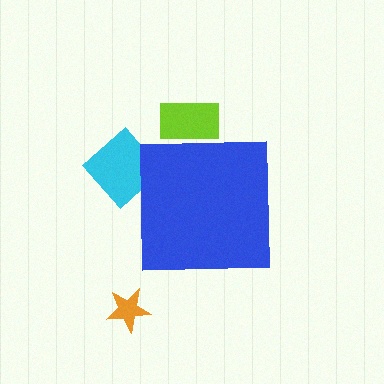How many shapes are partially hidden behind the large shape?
2 shapes are partially hidden.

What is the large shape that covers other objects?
A blue square.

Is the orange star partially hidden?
No, the orange star is fully visible.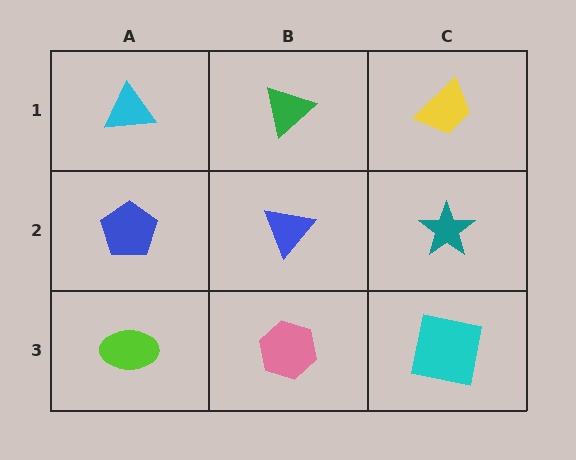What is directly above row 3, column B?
A blue triangle.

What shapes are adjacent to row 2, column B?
A green triangle (row 1, column B), a pink hexagon (row 3, column B), a blue pentagon (row 2, column A), a teal star (row 2, column C).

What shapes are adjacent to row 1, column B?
A blue triangle (row 2, column B), a cyan triangle (row 1, column A), a yellow trapezoid (row 1, column C).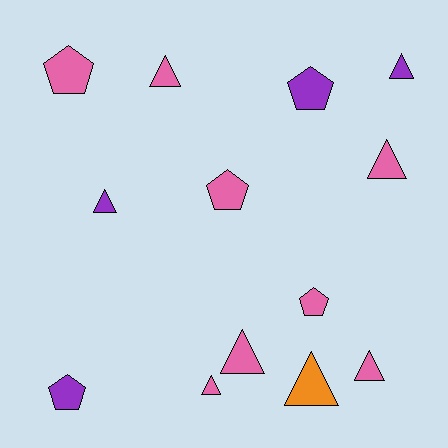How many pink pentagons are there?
There are 3 pink pentagons.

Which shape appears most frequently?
Triangle, with 8 objects.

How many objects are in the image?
There are 13 objects.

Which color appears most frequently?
Pink, with 8 objects.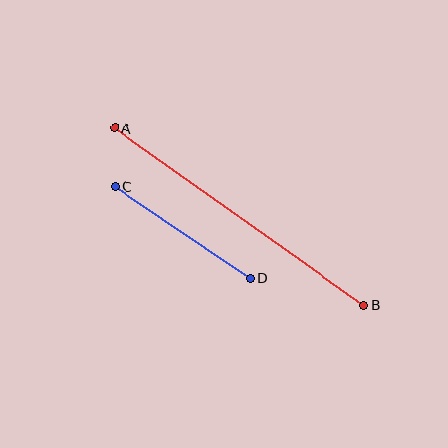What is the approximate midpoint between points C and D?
The midpoint is at approximately (183, 233) pixels.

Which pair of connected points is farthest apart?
Points A and B are farthest apart.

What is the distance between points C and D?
The distance is approximately 163 pixels.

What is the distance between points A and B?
The distance is approximately 305 pixels.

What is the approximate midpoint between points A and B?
The midpoint is at approximately (239, 217) pixels.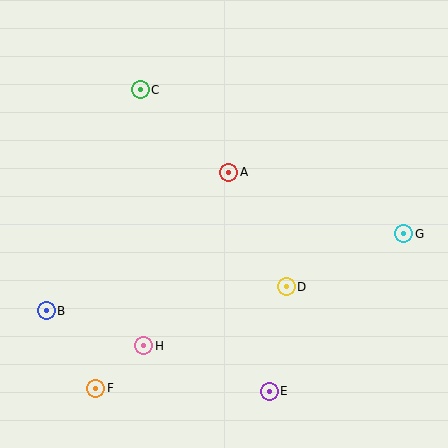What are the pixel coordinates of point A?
Point A is at (229, 173).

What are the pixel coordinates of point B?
Point B is at (46, 311).